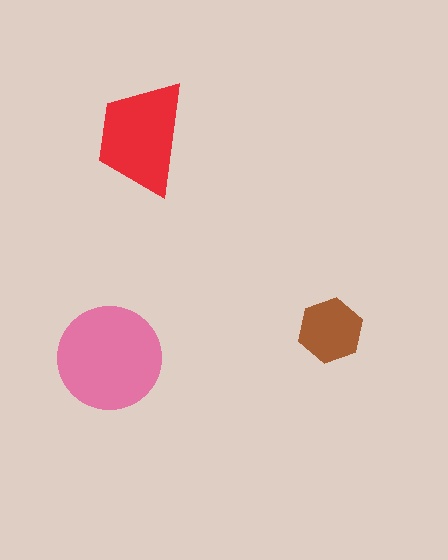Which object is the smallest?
The brown hexagon.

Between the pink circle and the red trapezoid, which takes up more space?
The pink circle.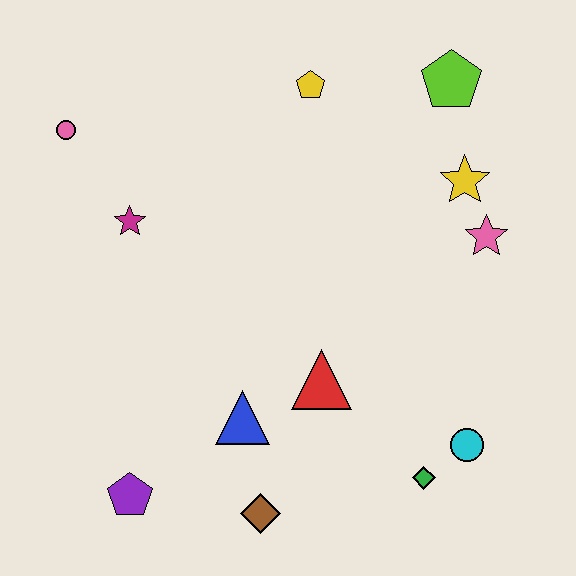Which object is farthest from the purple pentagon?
The lime pentagon is farthest from the purple pentagon.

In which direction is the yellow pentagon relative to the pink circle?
The yellow pentagon is to the right of the pink circle.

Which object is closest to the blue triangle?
The red triangle is closest to the blue triangle.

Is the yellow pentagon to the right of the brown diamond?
Yes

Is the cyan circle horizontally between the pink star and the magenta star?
Yes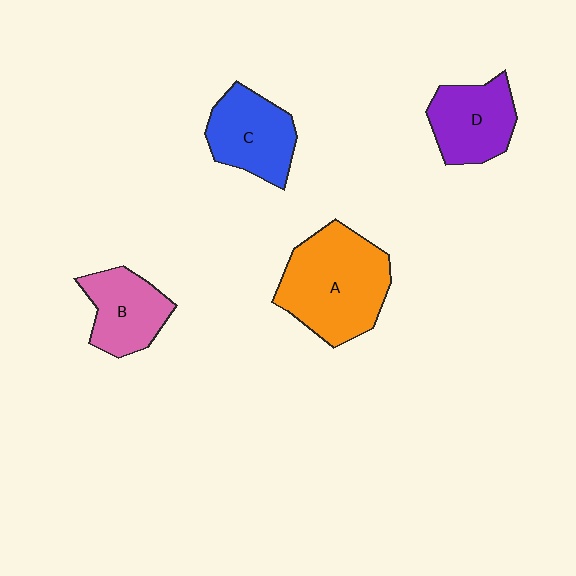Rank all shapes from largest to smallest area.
From largest to smallest: A (orange), C (blue), D (purple), B (pink).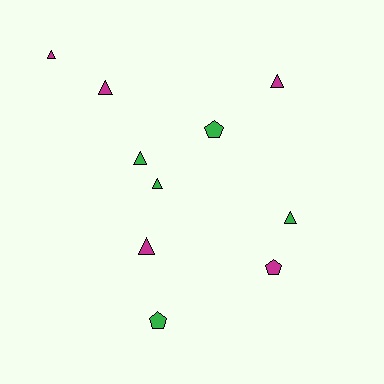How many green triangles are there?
There are 3 green triangles.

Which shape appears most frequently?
Triangle, with 7 objects.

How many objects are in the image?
There are 10 objects.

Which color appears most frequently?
Green, with 5 objects.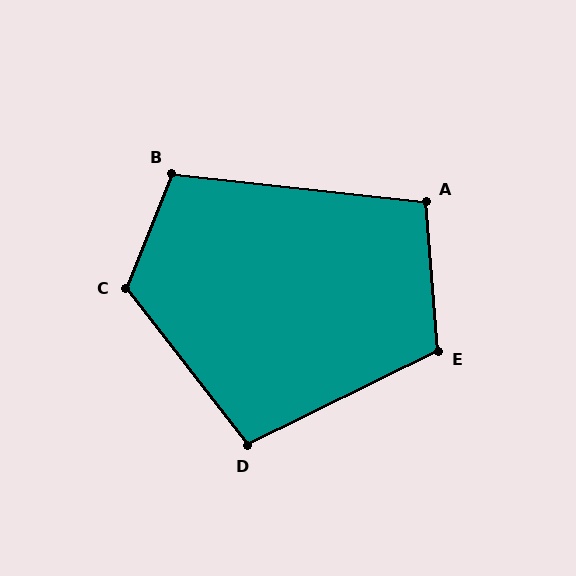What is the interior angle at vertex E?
Approximately 112 degrees (obtuse).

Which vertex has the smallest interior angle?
A, at approximately 101 degrees.